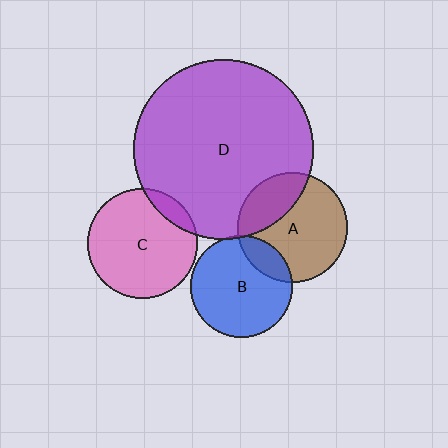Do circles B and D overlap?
Yes.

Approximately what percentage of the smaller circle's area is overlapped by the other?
Approximately 5%.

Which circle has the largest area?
Circle D (purple).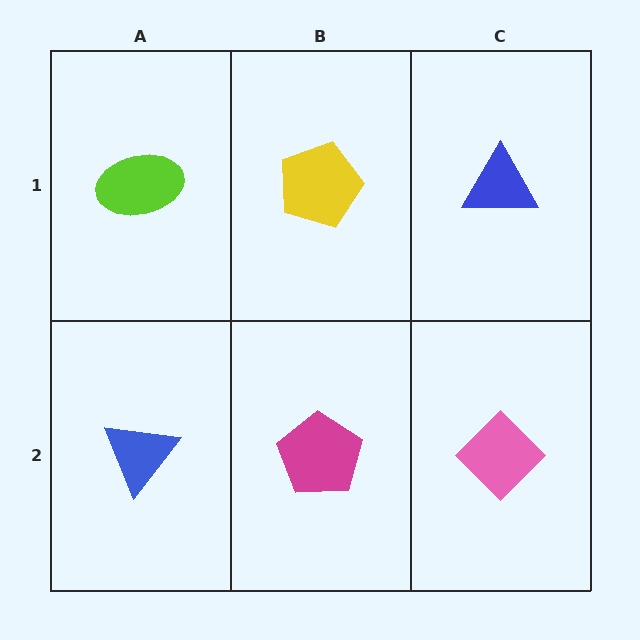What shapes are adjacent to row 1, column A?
A blue triangle (row 2, column A), a yellow pentagon (row 1, column B).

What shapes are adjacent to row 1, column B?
A magenta pentagon (row 2, column B), a lime ellipse (row 1, column A), a blue triangle (row 1, column C).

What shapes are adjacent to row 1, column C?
A pink diamond (row 2, column C), a yellow pentagon (row 1, column B).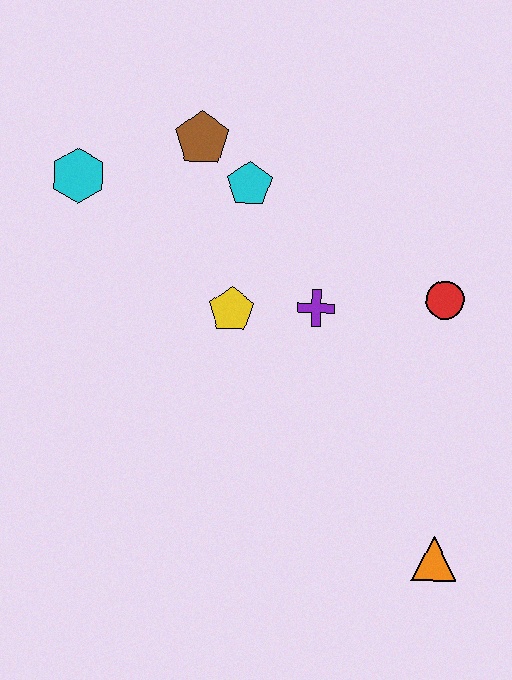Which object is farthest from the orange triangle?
The cyan hexagon is farthest from the orange triangle.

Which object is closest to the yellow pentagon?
The purple cross is closest to the yellow pentagon.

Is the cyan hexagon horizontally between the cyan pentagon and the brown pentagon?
No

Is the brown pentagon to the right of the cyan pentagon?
No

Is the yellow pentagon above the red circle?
No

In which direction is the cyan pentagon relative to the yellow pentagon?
The cyan pentagon is above the yellow pentagon.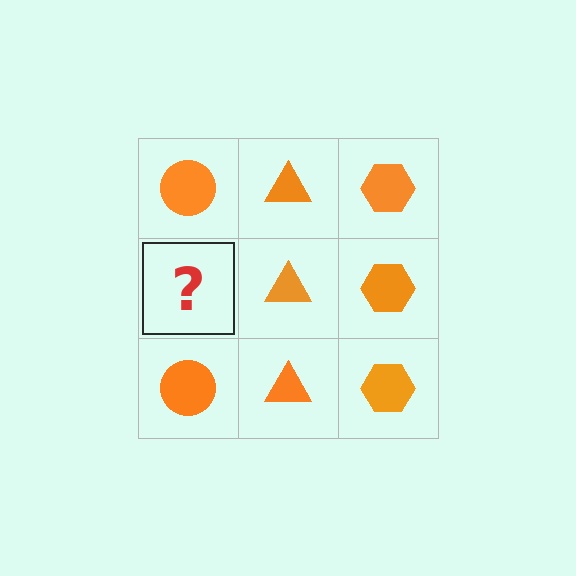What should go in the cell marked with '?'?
The missing cell should contain an orange circle.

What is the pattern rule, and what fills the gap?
The rule is that each column has a consistent shape. The gap should be filled with an orange circle.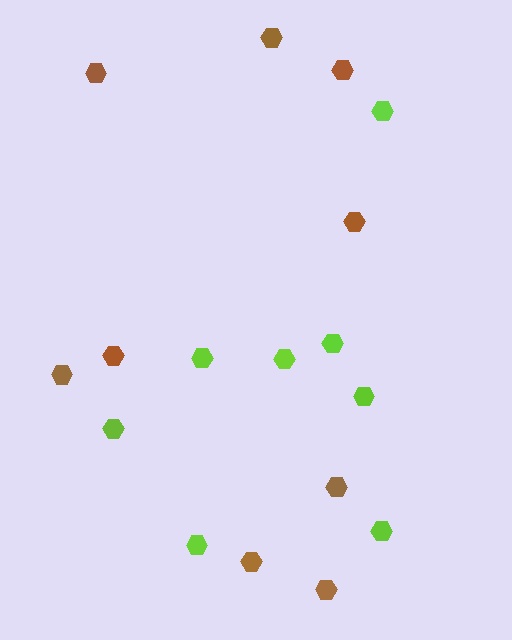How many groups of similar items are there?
There are 2 groups: one group of brown hexagons (9) and one group of lime hexagons (8).